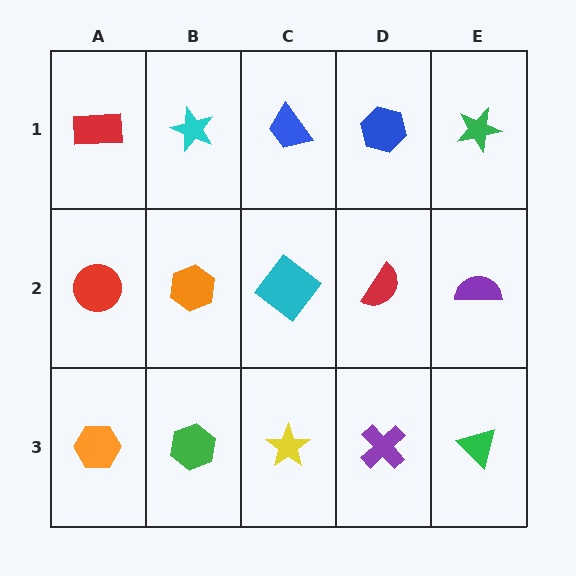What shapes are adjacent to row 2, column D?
A blue hexagon (row 1, column D), a purple cross (row 3, column D), a cyan diamond (row 2, column C), a purple semicircle (row 2, column E).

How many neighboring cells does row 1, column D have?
3.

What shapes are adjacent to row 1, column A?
A red circle (row 2, column A), a cyan star (row 1, column B).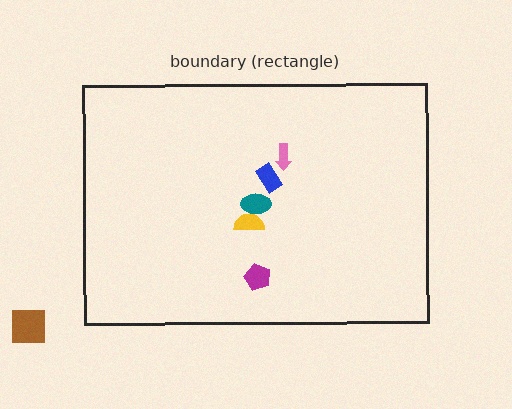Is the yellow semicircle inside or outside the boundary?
Inside.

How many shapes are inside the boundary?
5 inside, 1 outside.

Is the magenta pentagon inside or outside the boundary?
Inside.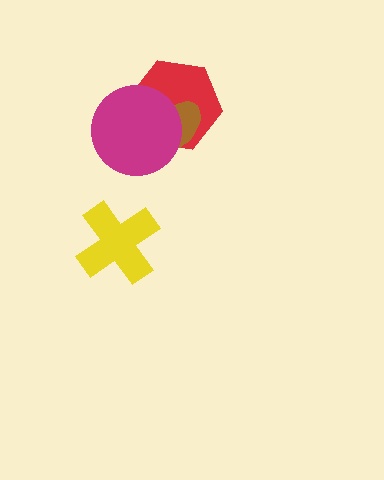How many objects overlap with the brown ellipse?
2 objects overlap with the brown ellipse.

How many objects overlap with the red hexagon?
2 objects overlap with the red hexagon.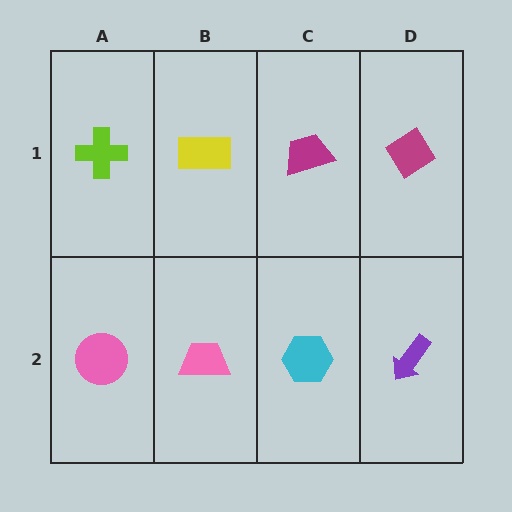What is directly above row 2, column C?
A magenta trapezoid.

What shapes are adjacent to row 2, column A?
A lime cross (row 1, column A), a pink trapezoid (row 2, column B).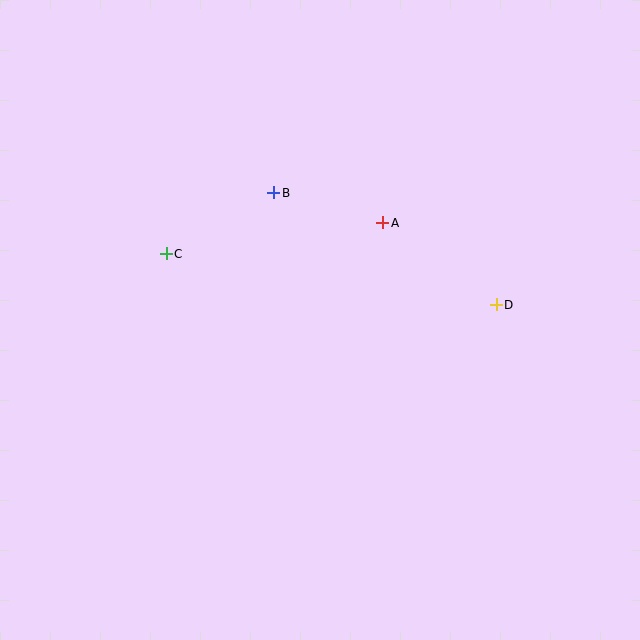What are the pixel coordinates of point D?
Point D is at (496, 305).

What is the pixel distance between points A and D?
The distance between A and D is 140 pixels.